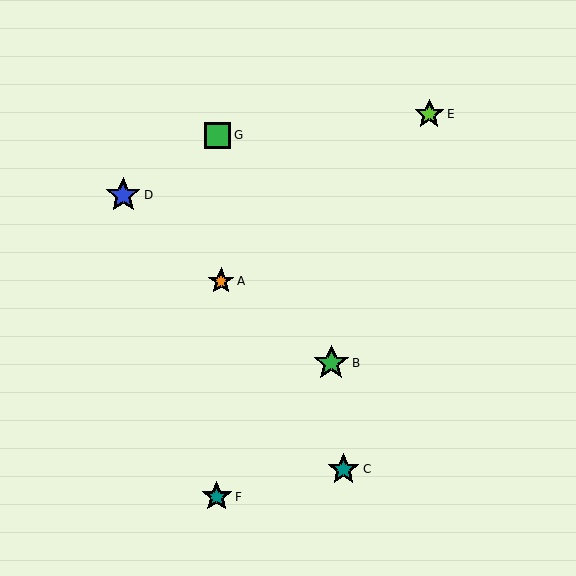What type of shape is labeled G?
Shape G is a green square.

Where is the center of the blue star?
The center of the blue star is at (123, 195).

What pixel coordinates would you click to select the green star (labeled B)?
Click at (331, 363) to select the green star B.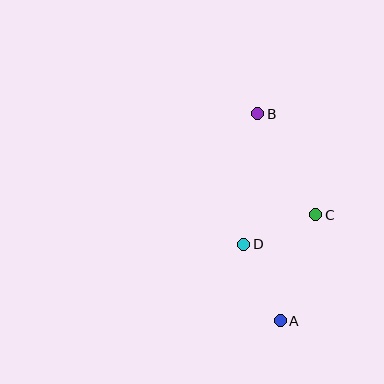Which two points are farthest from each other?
Points A and B are farthest from each other.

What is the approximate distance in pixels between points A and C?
The distance between A and C is approximately 112 pixels.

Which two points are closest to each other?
Points C and D are closest to each other.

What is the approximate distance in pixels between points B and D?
The distance between B and D is approximately 131 pixels.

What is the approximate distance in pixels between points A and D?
The distance between A and D is approximately 85 pixels.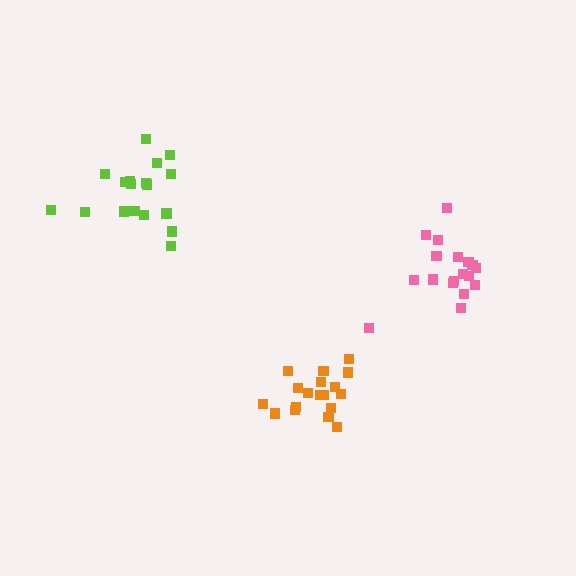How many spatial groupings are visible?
There are 3 spatial groupings.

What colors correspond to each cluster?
The clusters are colored: lime, pink, orange.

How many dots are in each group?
Group 1: 19 dots, Group 2: 18 dots, Group 3: 18 dots (55 total).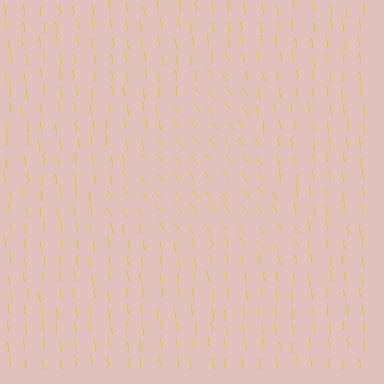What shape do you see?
I see a triangle.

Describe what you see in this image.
The image is filled with small yellow line segments. A triangle region in the image has lines oriented differently from the surrounding lines, creating a visible texture boundary.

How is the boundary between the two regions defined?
The boundary is defined purely by a change in line orientation (approximately 31 degrees difference). All lines are the same color and thickness.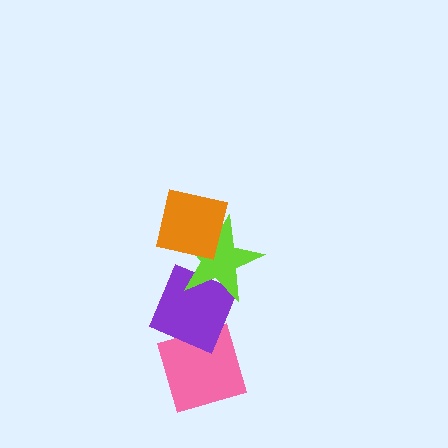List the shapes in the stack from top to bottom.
From top to bottom: the orange square, the lime star, the purple diamond, the pink diamond.